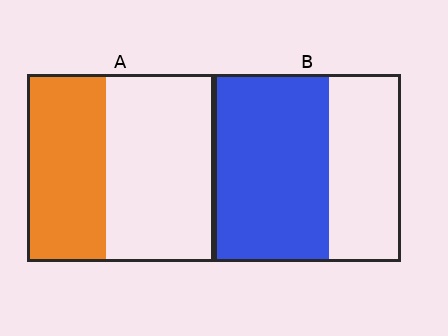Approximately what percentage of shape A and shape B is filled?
A is approximately 40% and B is approximately 60%.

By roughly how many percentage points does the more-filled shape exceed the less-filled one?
By roughly 20 percentage points (B over A).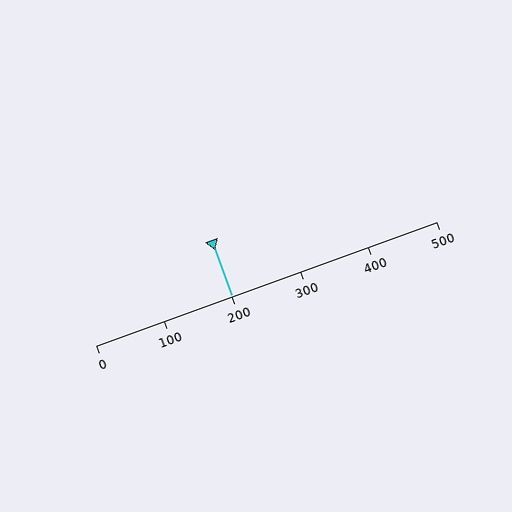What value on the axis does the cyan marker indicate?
The marker indicates approximately 200.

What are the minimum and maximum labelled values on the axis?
The axis runs from 0 to 500.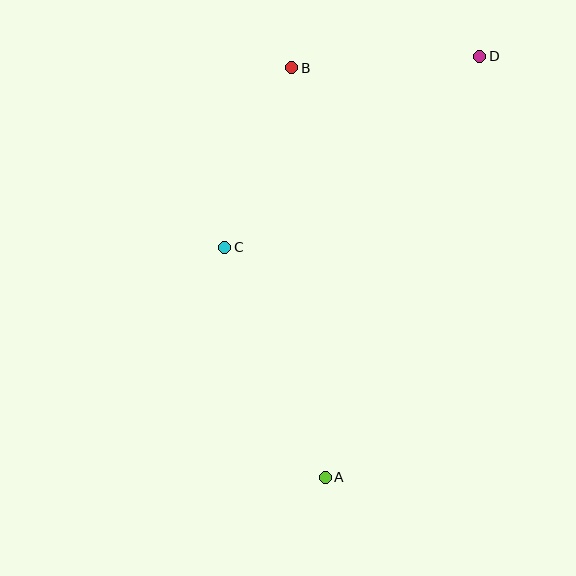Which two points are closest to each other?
Points B and D are closest to each other.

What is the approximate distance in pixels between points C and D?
The distance between C and D is approximately 319 pixels.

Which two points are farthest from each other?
Points A and D are farthest from each other.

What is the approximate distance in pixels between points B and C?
The distance between B and C is approximately 191 pixels.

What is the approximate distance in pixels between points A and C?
The distance between A and C is approximately 251 pixels.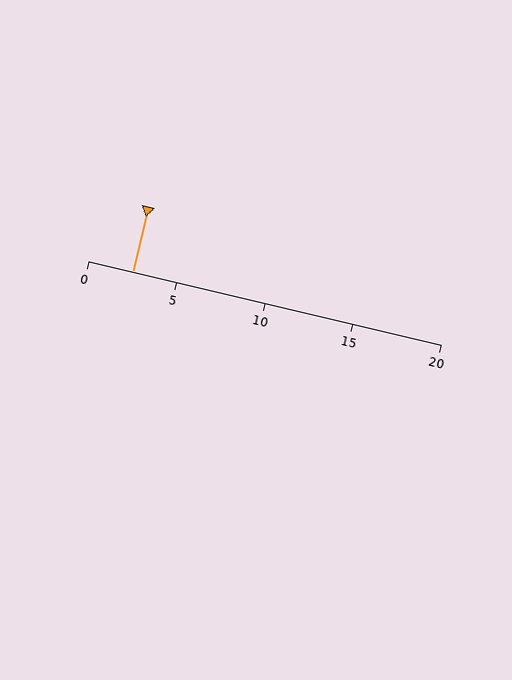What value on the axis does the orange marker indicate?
The marker indicates approximately 2.5.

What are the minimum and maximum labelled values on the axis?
The axis runs from 0 to 20.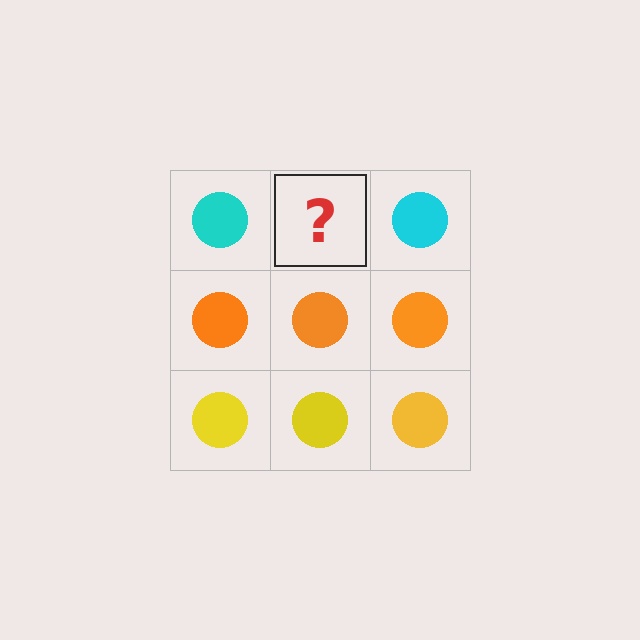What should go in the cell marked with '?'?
The missing cell should contain a cyan circle.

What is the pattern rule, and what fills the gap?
The rule is that each row has a consistent color. The gap should be filled with a cyan circle.